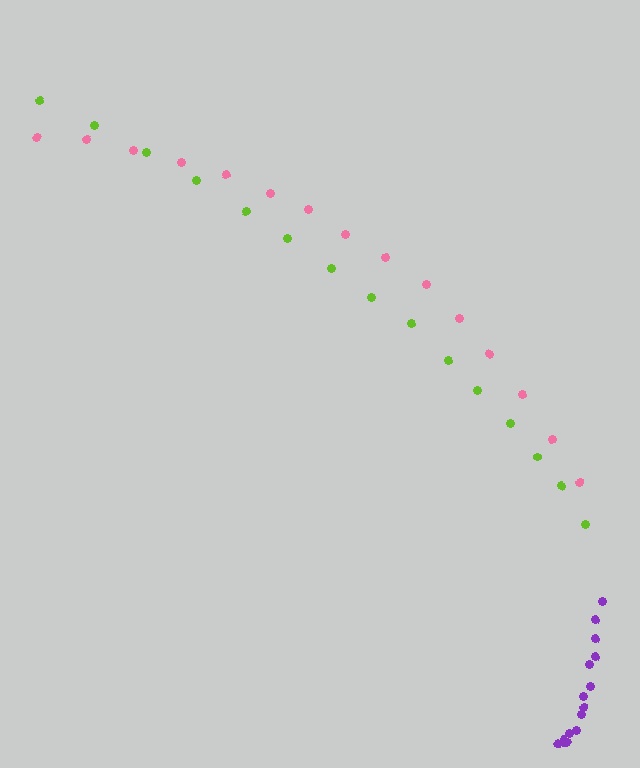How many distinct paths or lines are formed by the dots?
There are 3 distinct paths.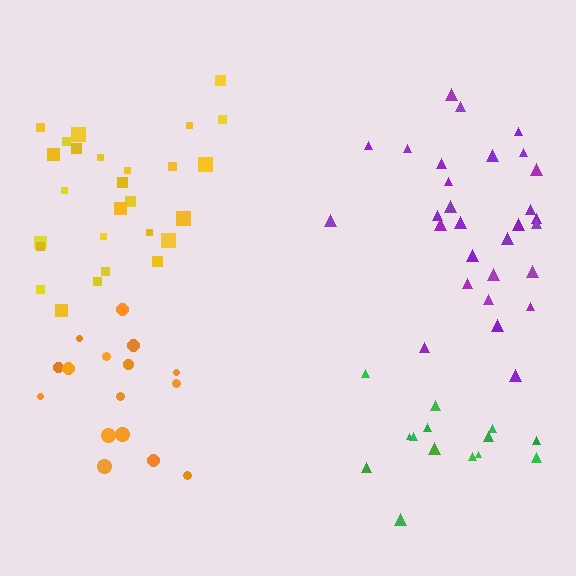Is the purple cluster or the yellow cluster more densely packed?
Purple.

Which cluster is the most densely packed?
Purple.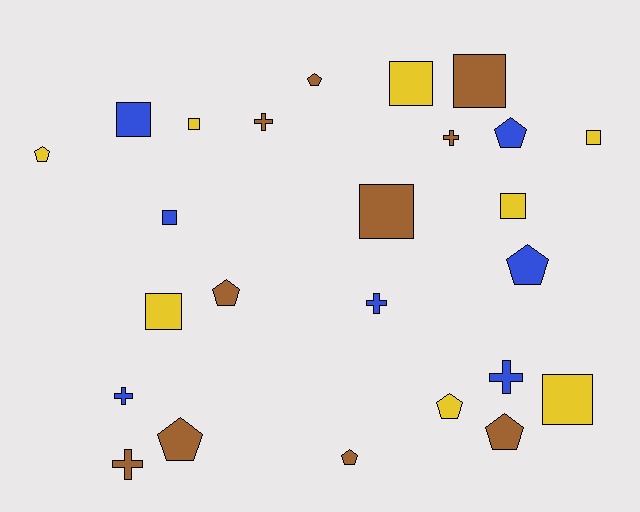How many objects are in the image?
There are 25 objects.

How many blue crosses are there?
There are 3 blue crosses.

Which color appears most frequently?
Brown, with 10 objects.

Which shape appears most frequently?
Square, with 10 objects.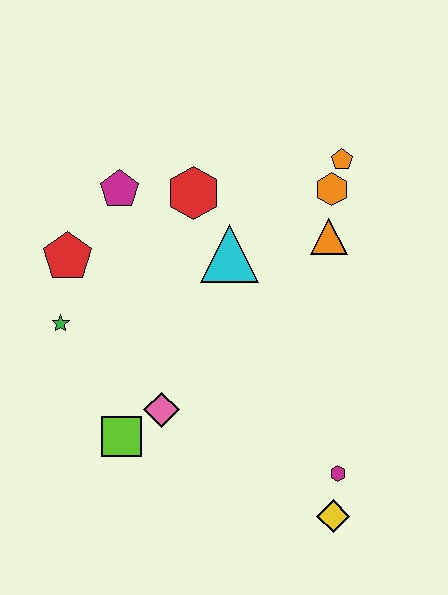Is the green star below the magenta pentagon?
Yes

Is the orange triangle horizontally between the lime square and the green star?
No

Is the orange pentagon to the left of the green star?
No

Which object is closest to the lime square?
The pink diamond is closest to the lime square.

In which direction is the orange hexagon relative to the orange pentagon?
The orange hexagon is below the orange pentagon.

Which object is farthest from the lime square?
The orange pentagon is farthest from the lime square.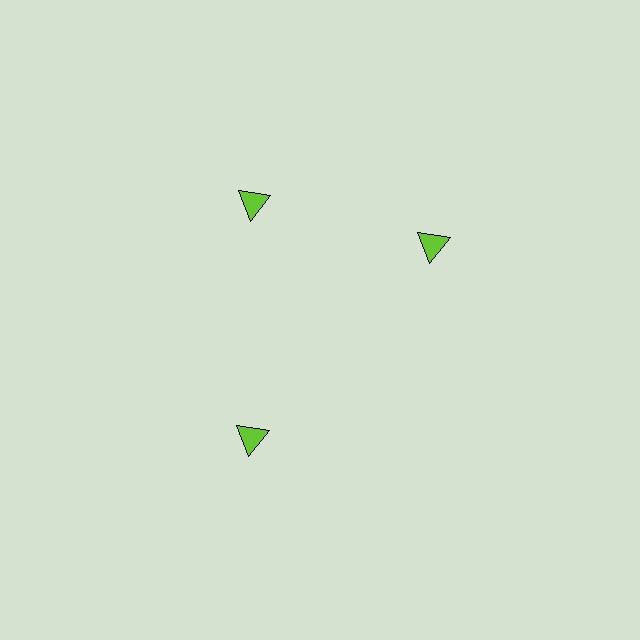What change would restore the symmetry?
The symmetry would be restored by rotating it back into even spacing with its neighbors so that all 3 triangles sit at equal angles and equal distance from the center.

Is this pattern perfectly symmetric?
No. The 3 lime triangles are arranged in a ring, but one element near the 3 o'clock position is rotated out of alignment along the ring, breaking the 3-fold rotational symmetry.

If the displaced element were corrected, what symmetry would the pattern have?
It would have 3-fold rotational symmetry — the pattern would map onto itself every 120 degrees.